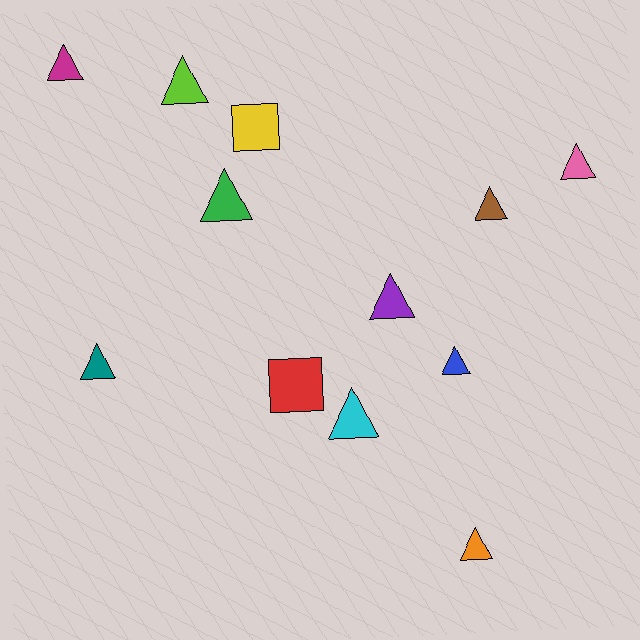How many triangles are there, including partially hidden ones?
There are 10 triangles.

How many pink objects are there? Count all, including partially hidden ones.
There is 1 pink object.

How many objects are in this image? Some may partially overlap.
There are 12 objects.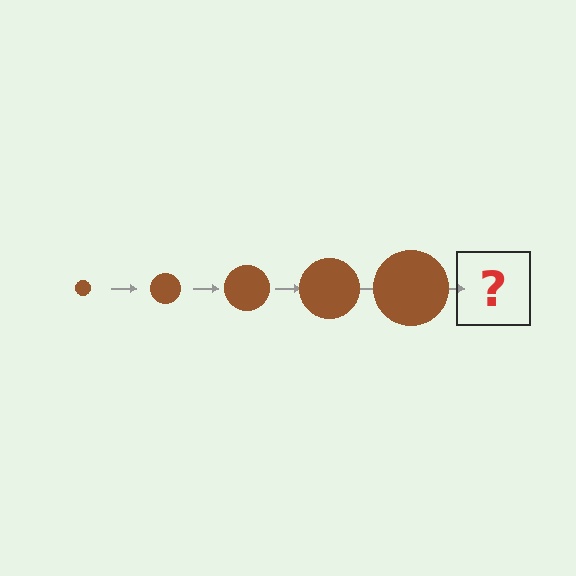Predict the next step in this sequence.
The next step is a brown circle, larger than the previous one.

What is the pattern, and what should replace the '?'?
The pattern is that the circle gets progressively larger each step. The '?' should be a brown circle, larger than the previous one.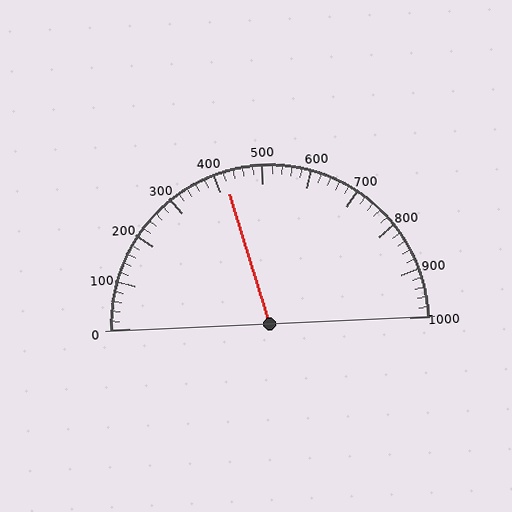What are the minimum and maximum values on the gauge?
The gauge ranges from 0 to 1000.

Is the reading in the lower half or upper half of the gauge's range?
The reading is in the lower half of the range (0 to 1000).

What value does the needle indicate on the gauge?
The needle indicates approximately 420.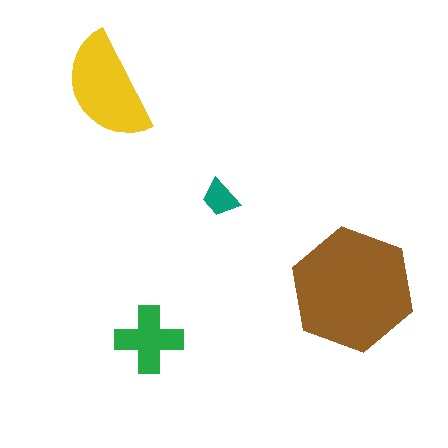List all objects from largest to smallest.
The brown hexagon, the yellow semicircle, the green cross, the teal trapezoid.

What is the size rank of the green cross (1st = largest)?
3rd.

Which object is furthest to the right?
The brown hexagon is rightmost.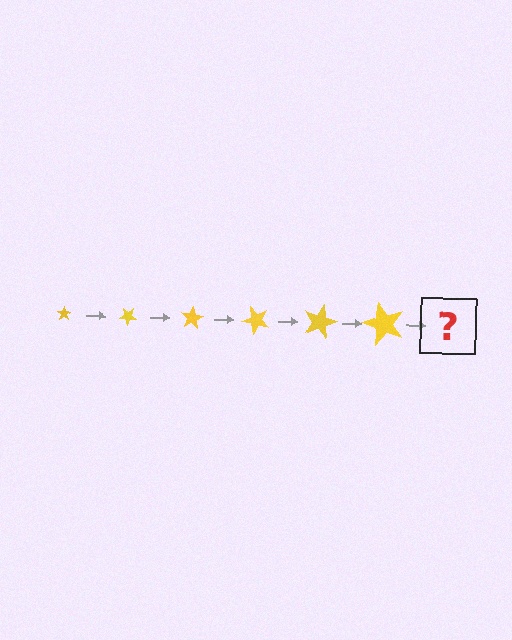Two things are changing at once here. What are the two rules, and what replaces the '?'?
The two rules are that the star grows larger each step and it rotates 40 degrees each step. The '?' should be a star, larger than the previous one and rotated 240 degrees from the start.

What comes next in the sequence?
The next element should be a star, larger than the previous one and rotated 240 degrees from the start.